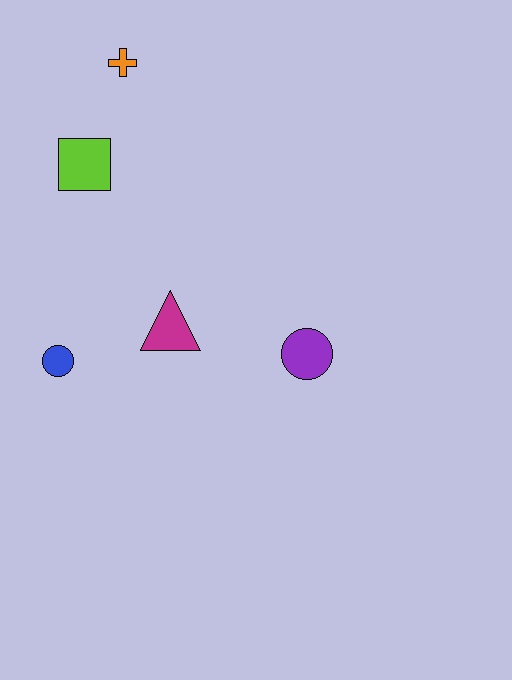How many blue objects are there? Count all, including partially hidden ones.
There is 1 blue object.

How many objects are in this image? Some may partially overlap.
There are 5 objects.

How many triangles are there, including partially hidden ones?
There is 1 triangle.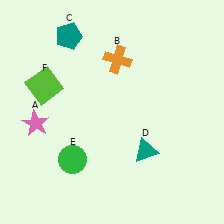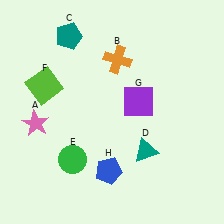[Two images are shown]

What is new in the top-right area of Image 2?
A purple square (G) was added in the top-right area of Image 2.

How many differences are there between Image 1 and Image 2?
There are 2 differences between the two images.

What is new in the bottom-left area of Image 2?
A blue pentagon (H) was added in the bottom-left area of Image 2.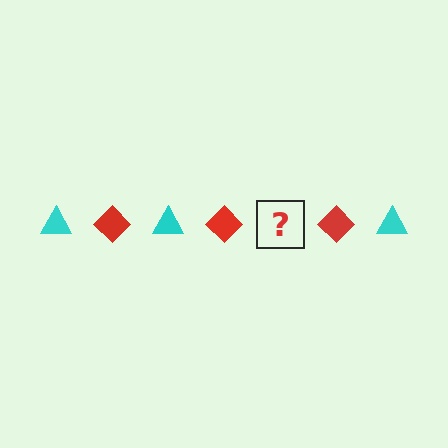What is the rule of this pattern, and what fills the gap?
The rule is that the pattern alternates between cyan triangle and red diamond. The gap should be filled with a cyan triangle.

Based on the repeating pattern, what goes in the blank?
The blank should be a cyan triangle.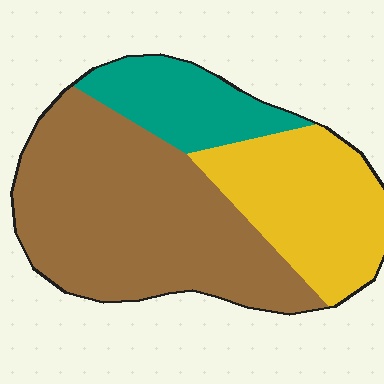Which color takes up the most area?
Brown, at roughly 55%.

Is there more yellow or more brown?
Brown.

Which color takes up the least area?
Teal, at roughly 15%.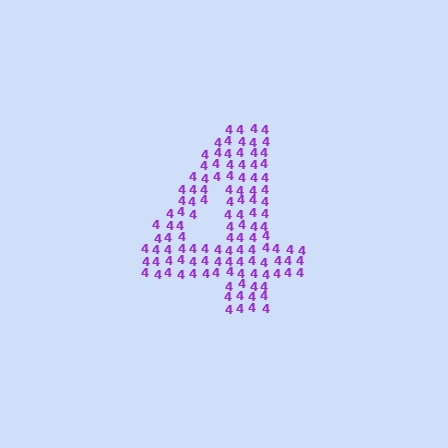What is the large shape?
The large shape is the digit 4.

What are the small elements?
The small elements are digit 4's.